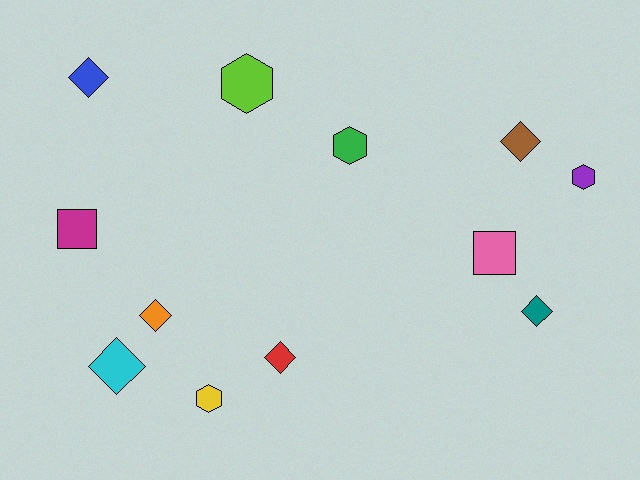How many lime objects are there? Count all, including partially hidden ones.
There is 1 lime object.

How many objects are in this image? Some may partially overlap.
There are 12 objects.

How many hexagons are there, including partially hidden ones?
There are 4 hexagons.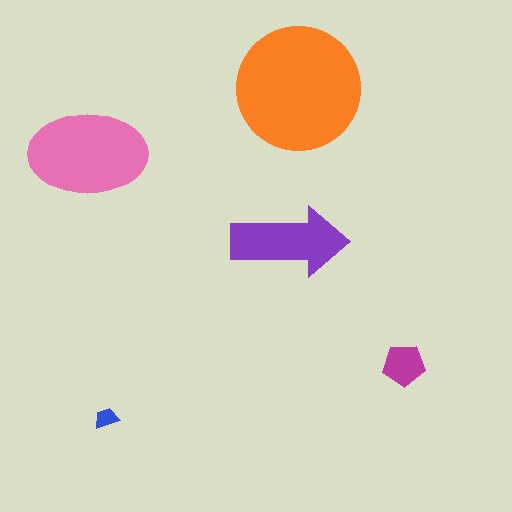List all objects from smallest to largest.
The blue trapezoid, the magenta pentagon, the purple arrow, the pink ellipse, the orange circle.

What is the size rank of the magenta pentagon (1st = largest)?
4th.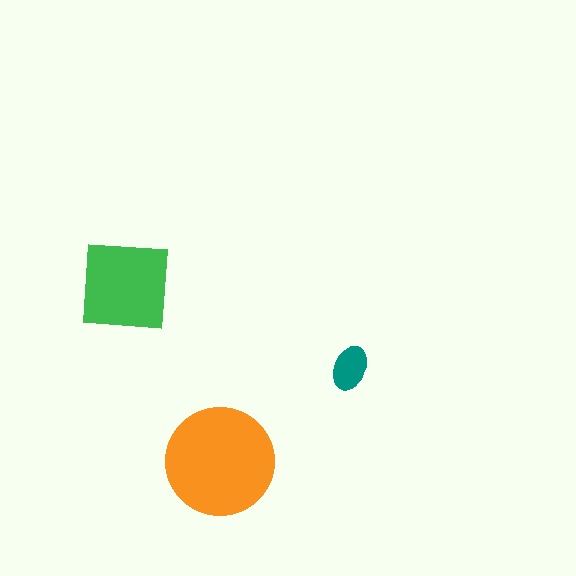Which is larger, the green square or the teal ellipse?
The green square.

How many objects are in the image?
There are 3 objects in the image.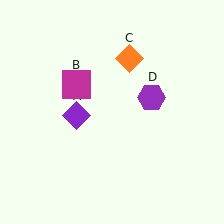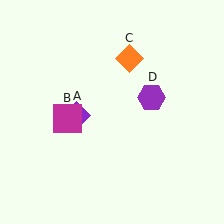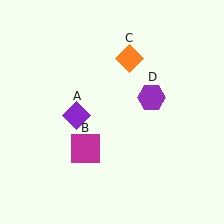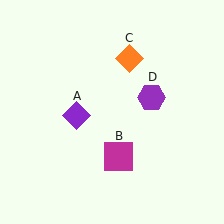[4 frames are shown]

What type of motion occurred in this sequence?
The magenta square (object B) rotated counterclockwise around the center of the scene.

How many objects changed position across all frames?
1 object changed position: magenta square (object B).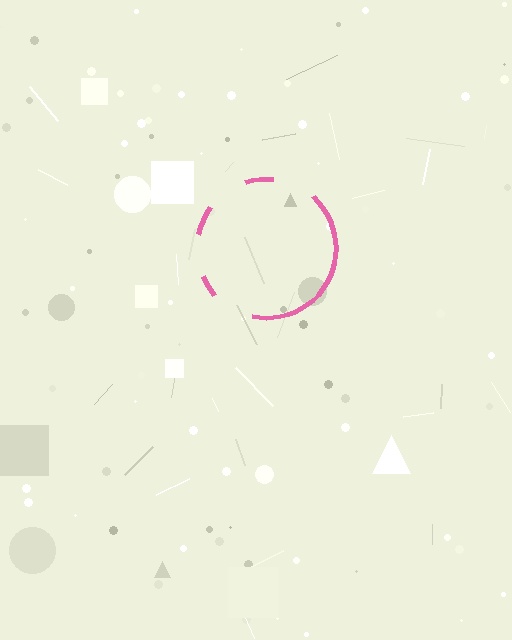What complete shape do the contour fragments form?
The contour fragments form a circle.